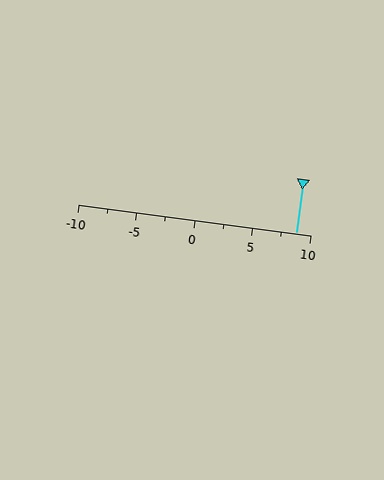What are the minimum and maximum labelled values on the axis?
The axis runs from -10 to 10.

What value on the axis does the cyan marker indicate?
The marker indicates approximately 8.8.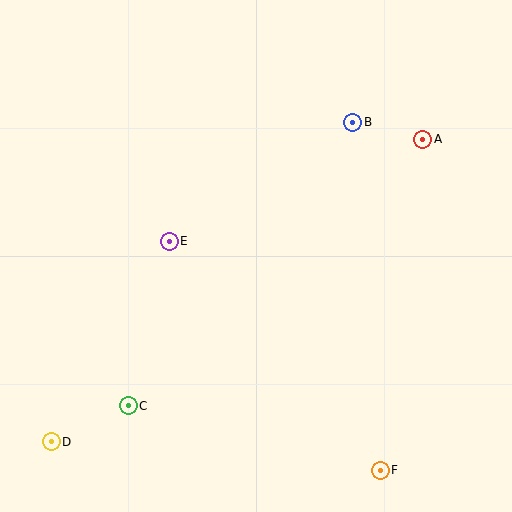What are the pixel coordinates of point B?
Point B is at (353, 122).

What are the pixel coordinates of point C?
Point C is at (128, 406).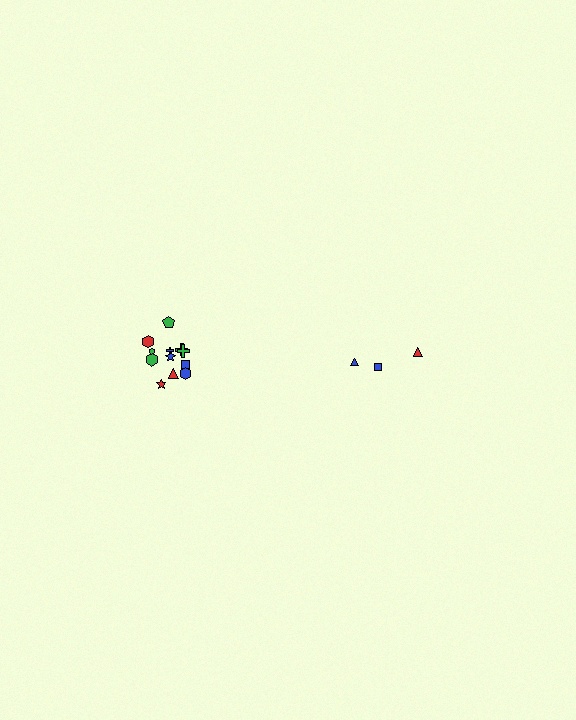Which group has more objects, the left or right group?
The left group.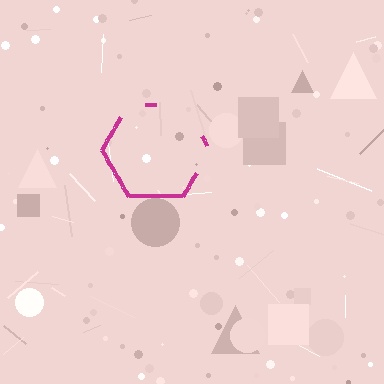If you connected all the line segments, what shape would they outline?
They would outline a hexagon.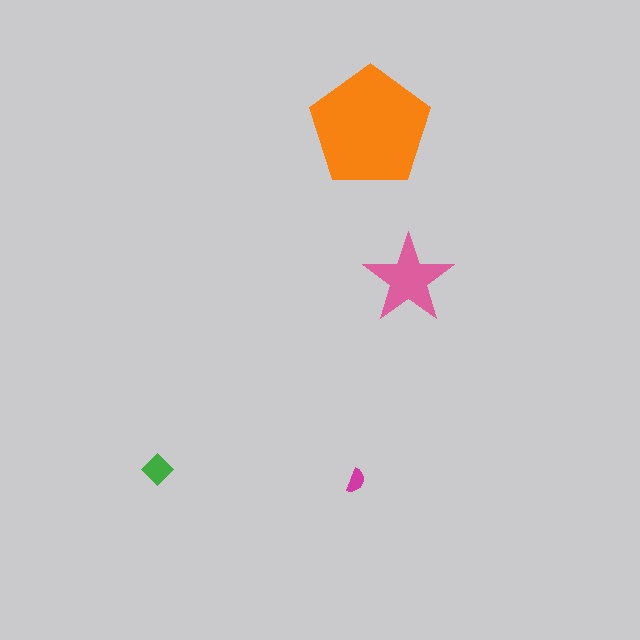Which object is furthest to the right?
The pink star is rightmost.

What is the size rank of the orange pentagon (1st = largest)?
1st.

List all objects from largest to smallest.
The orange pentagon, the pink star, the green diamond, the magenta semicircle.